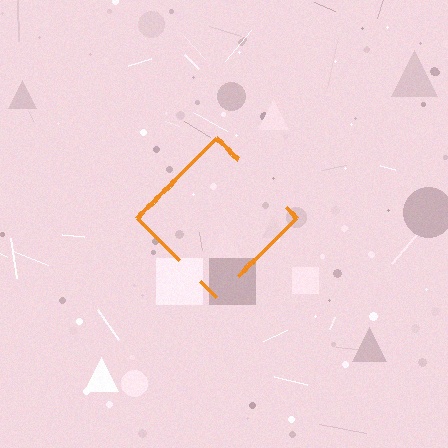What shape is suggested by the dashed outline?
The dashed outline suggests a diamond.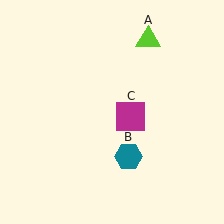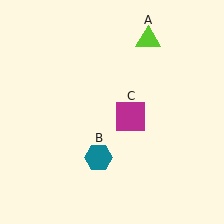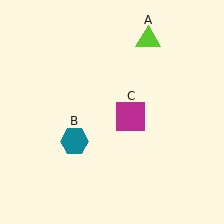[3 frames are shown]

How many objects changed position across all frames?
1 object changed position: teal hexagon (object B).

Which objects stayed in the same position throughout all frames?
Lime triangle (object A) and magenta square (object C) remained stationary.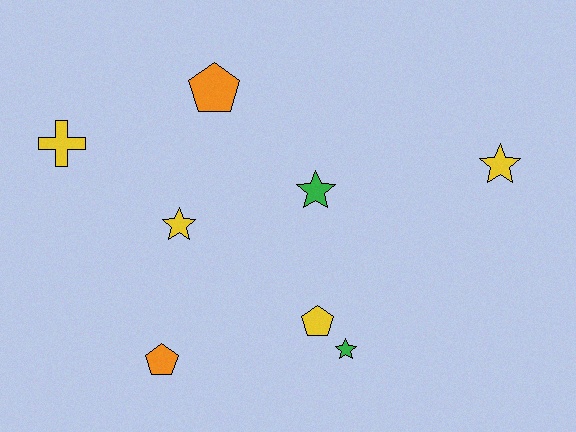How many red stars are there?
There are no red stars.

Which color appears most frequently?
Yellow, with 4 objects.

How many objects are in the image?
There are 8 objects.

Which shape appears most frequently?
Star, with 4 objects.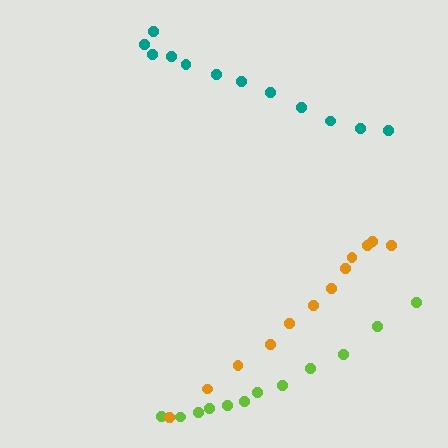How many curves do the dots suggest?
There are 3 distinct paths.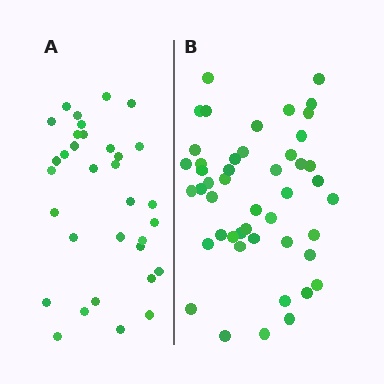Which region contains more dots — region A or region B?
Region B (the right region) has more dots.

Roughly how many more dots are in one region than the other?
Region B has approximately 15 more dots than region A.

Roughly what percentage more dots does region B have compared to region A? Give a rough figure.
About 40% more.